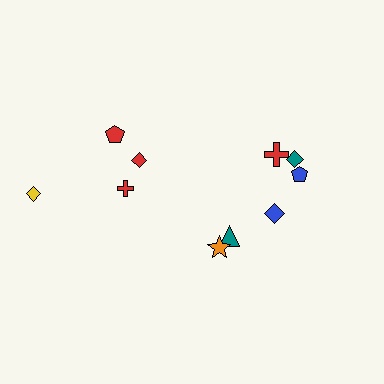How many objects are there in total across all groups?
There are 10 objects.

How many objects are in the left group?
There are 4 objects.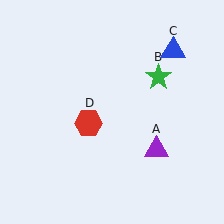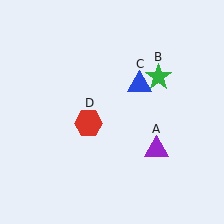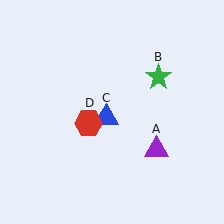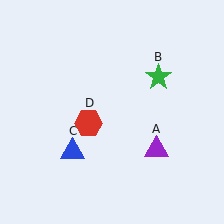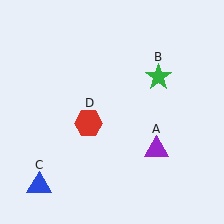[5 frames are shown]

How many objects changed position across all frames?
1 object changed position: blue triangle (object C).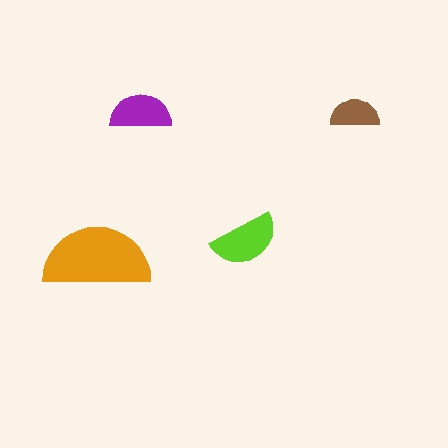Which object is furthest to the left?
The orange semicircle is leftmost.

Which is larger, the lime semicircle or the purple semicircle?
The lime one.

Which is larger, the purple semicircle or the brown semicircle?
The purple one.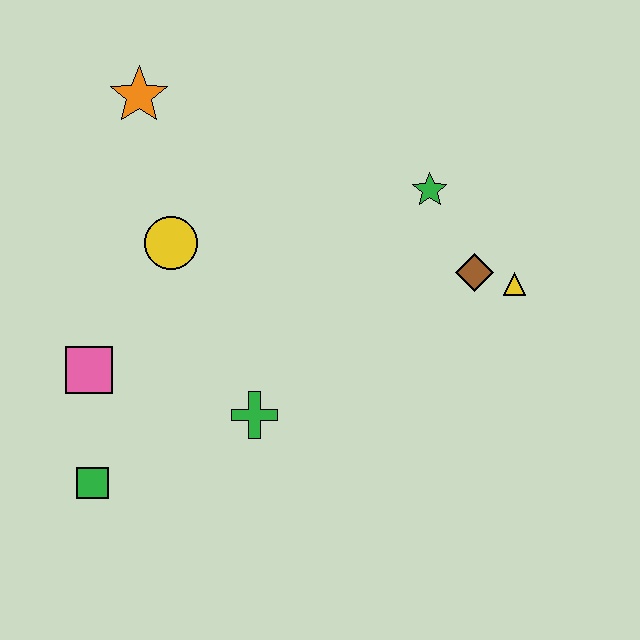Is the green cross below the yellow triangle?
Yes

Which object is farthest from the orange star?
The yellow triangle is farthest from the orange star.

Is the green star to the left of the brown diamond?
Yes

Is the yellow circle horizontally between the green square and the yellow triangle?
Yes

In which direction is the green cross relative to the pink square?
The green cross is to the right of the pink square.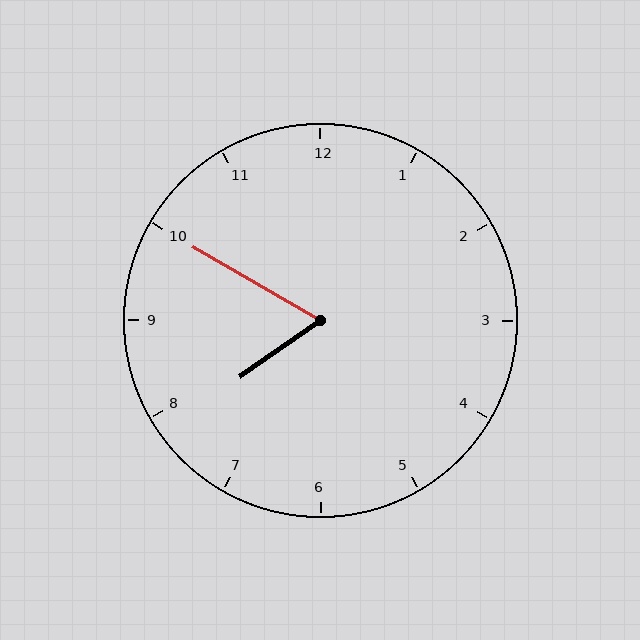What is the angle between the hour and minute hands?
Approximately 65 degrees.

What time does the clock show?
7:50.